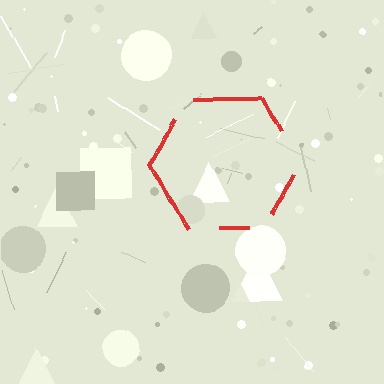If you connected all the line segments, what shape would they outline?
They would outline a hexagon.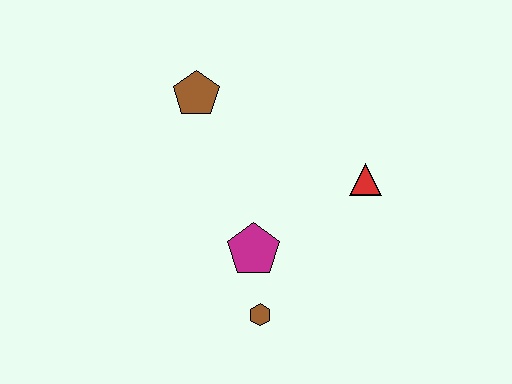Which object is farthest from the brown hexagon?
The brown pentagon is farthest from the brown hexagon.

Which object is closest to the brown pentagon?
The magenta pentagon is closest to the brown pentagon.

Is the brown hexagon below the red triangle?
Yes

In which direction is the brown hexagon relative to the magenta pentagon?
The brown hexagon is below the magenta pentagon.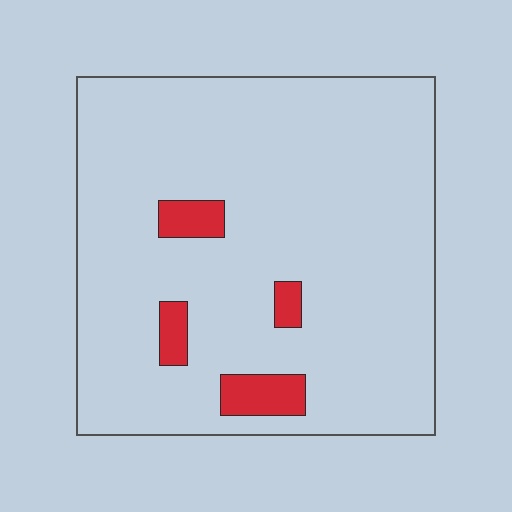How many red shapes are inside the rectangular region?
4.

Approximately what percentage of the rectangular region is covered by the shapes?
Approximately 5%.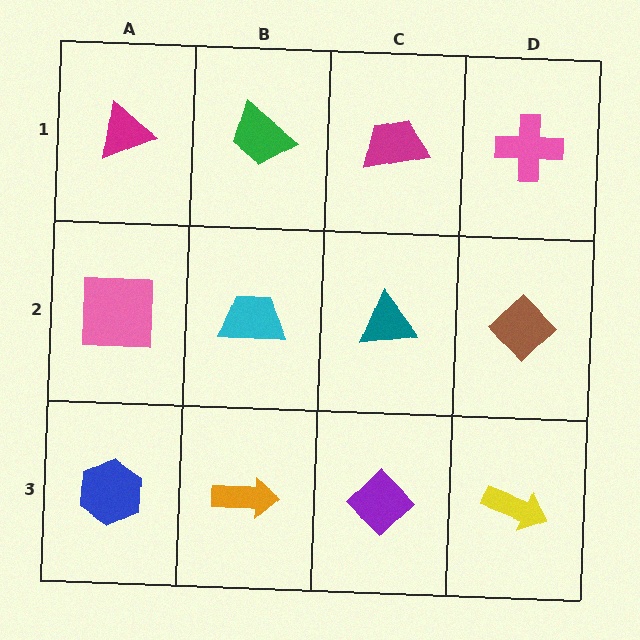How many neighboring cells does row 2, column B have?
4.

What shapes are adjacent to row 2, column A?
A magenta triangle (row 1, column A), a blue hexagon (row 3, column A), a cyan trapezoid (row 2, column B).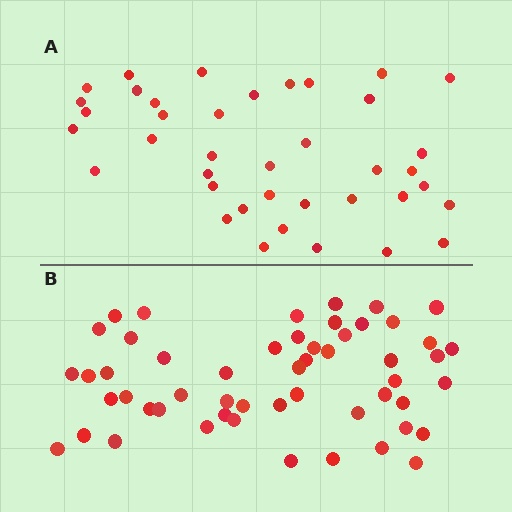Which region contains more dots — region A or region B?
Region B (the bottom region) has more dots.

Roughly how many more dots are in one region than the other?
Region B has approximately 15 more dots than region A.